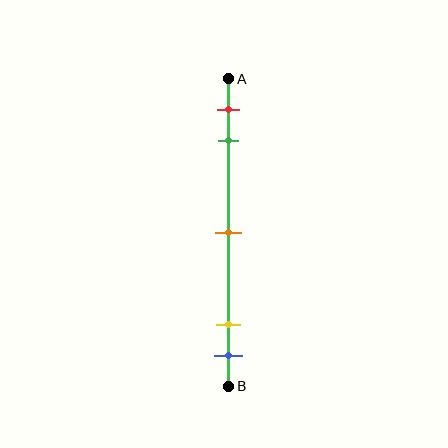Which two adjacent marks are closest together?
The yellow and blue marks are the closest adjacent pair.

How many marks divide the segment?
There are 5 marks dividing the segment.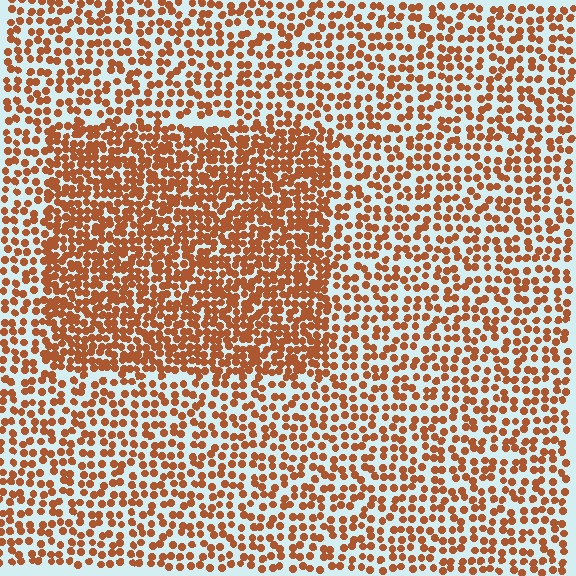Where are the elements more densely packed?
The elements are more densely packed inside the rectangle boundary.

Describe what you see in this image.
The image contains small brown elements arranged at two different densities. A rectangle-shaped region is visible where the elements are more densely packed than the surrounding area.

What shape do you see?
I see a rectangle.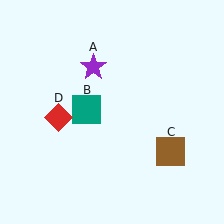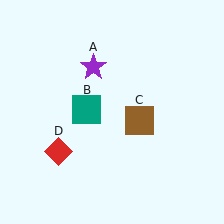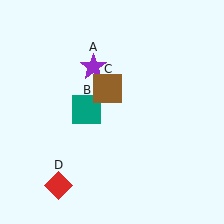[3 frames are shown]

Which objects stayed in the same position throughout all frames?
Purple star (object A) and teal square (object B) remained stationary.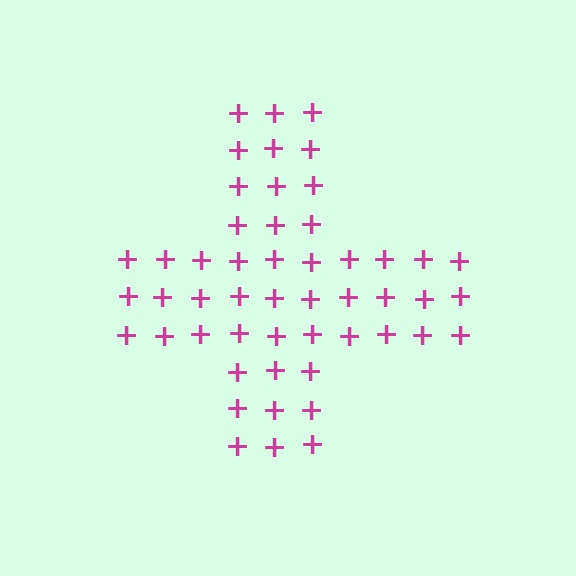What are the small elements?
The small elements are plus signs.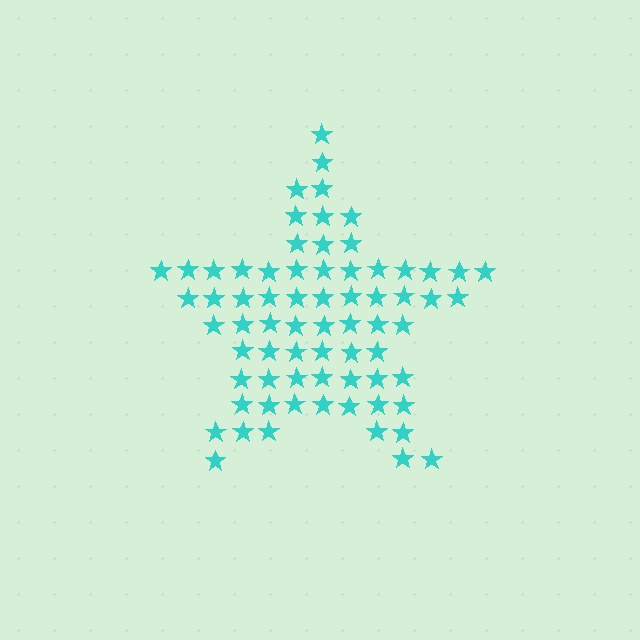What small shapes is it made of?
It is made of small stars.